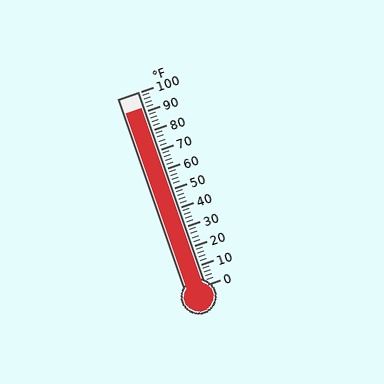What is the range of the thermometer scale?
The thermometer scale ranges from 0°F to 100°F.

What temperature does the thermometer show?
The thermometer shows approximately 92°F.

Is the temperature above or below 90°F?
The temperature is above 90°F.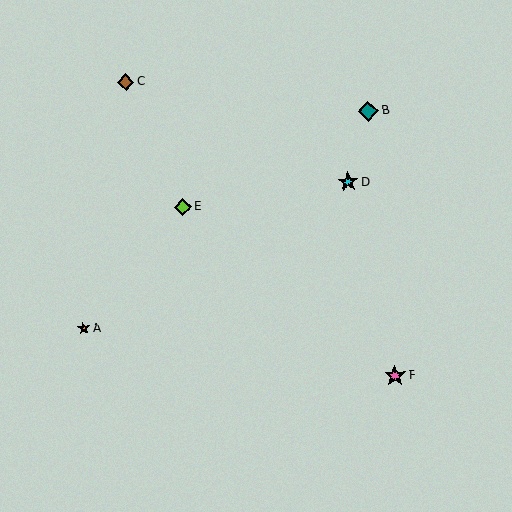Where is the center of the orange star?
The center of the orange star is at (83, 328).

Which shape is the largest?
The pink star (labeled F) is the largest.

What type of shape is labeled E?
Shape E is a lime diamond.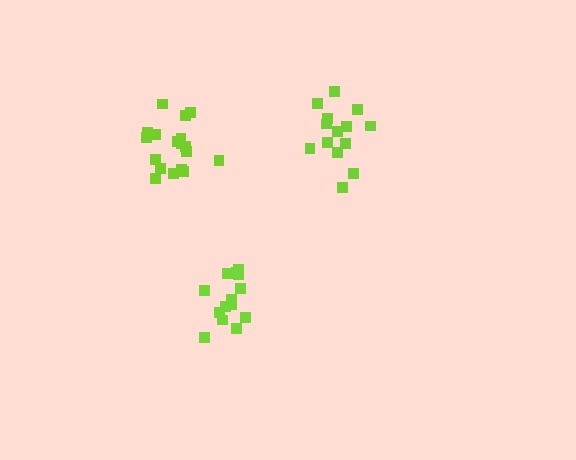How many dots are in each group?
Group 1: 14 dots, Group 2: 14 dots, Group 3: 18 dots (46 total).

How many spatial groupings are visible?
There are 3 spatial groupings.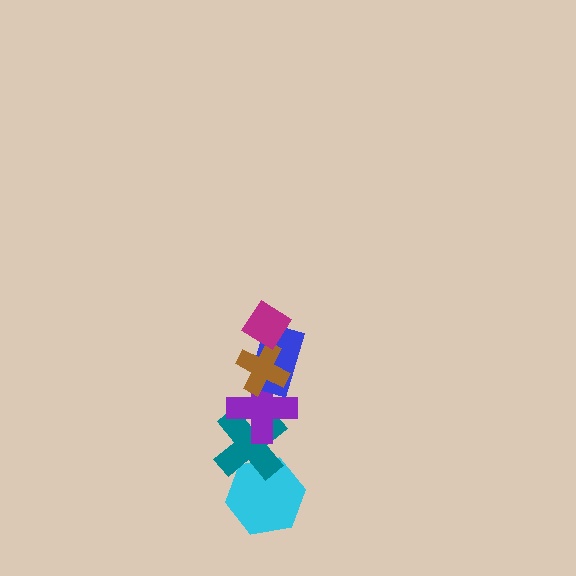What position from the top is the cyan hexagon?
The cyan hexagon is 6th from the top.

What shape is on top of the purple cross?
The blue rectangle is on top of the purple cross.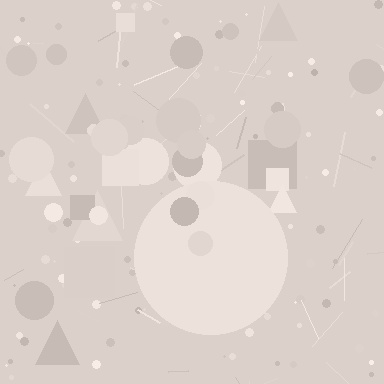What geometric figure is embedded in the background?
A circle is embedded in the background.